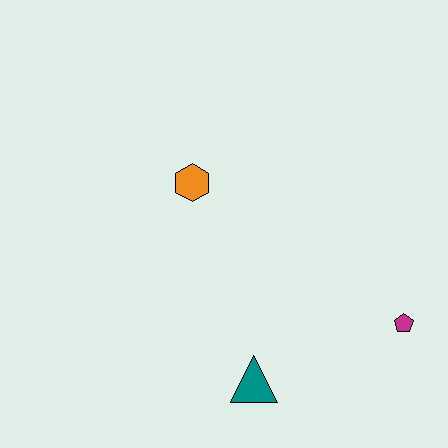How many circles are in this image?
There are no circles.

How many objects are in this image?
There are 3 objects.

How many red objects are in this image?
There are no red objects.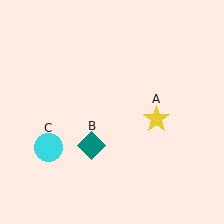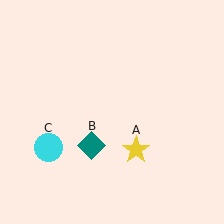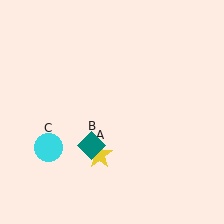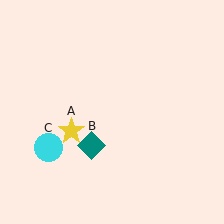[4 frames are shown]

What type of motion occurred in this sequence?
The yellow star (object A) rotated clockwise around the center of the scene.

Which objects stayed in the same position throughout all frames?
Teal diamond (object B) and cyan circle (object C) remained stationary.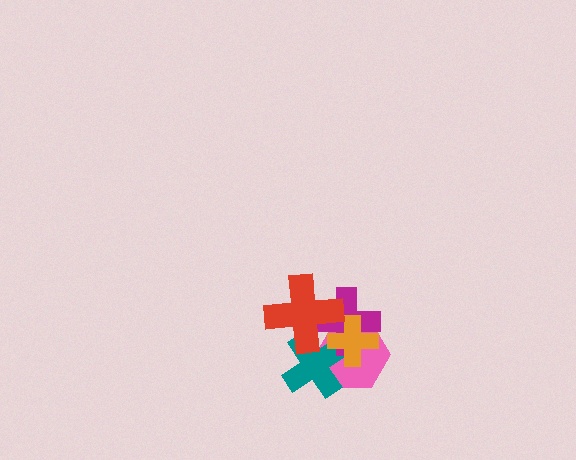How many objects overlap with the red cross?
4 objects overlap with the red cross.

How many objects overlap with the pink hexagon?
4 objects overlap with the pink hexagon.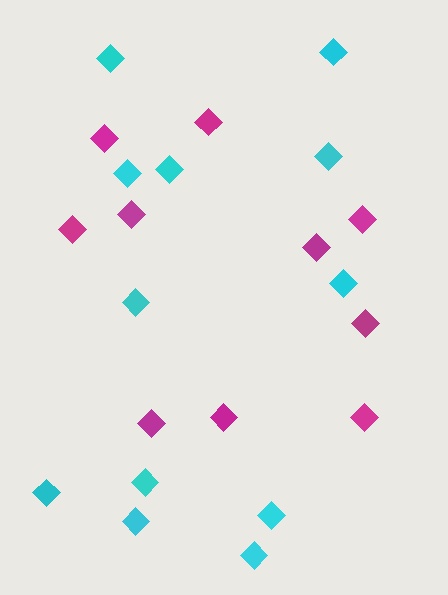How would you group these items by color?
There are 2 groups: one group of magenta diamonds (10) and one group of cyan diamonds (12).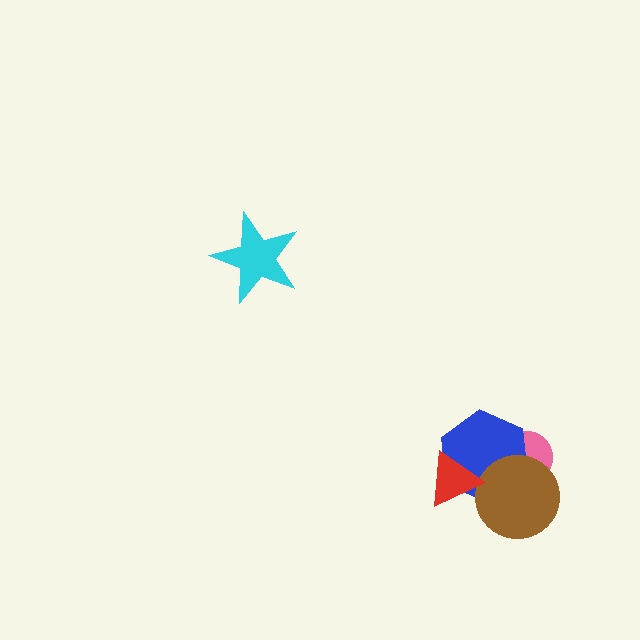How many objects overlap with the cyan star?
0 objects overlap with the cyan star.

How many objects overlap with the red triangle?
2 objects overlap with the red triangle.